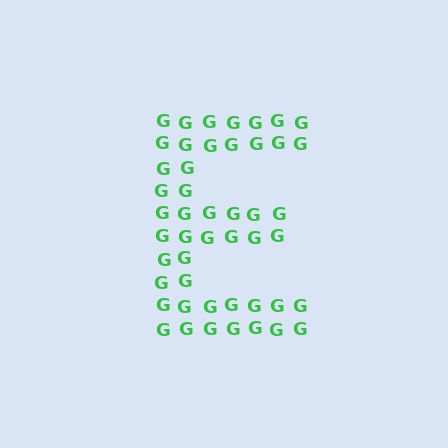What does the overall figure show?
The overall figure shows the letter E.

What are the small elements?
The small elements are letter G's.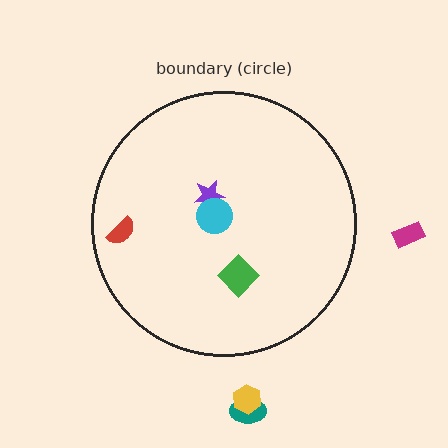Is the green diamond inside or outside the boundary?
Inside.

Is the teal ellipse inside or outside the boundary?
Outside.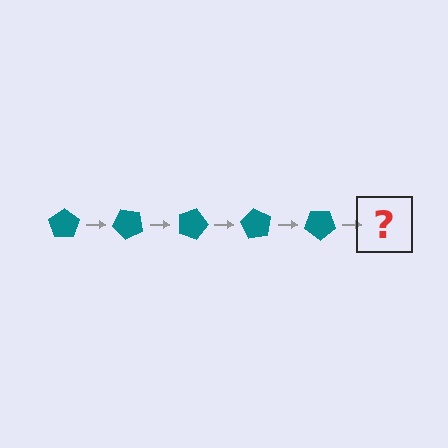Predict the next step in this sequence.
The next step is a teal pentagon rotated 225 degrees.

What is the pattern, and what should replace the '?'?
The pattern is that the pentagon rotates 45 degrees each step. The '?' should be a teal pentagon rotated 225 degrees.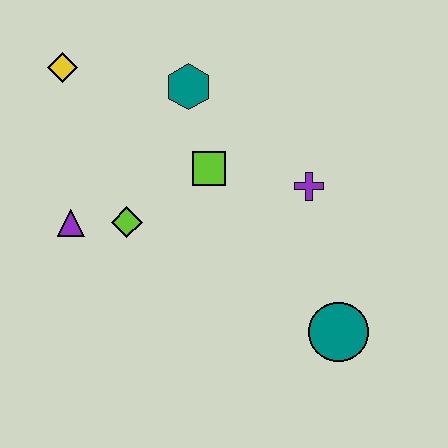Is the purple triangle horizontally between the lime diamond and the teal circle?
No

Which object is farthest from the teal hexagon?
The teal circle is farthest from the teal hexagon.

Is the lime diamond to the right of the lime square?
No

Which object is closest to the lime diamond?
The purple triangle is closest to the lime diamond.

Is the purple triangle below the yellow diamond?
Yes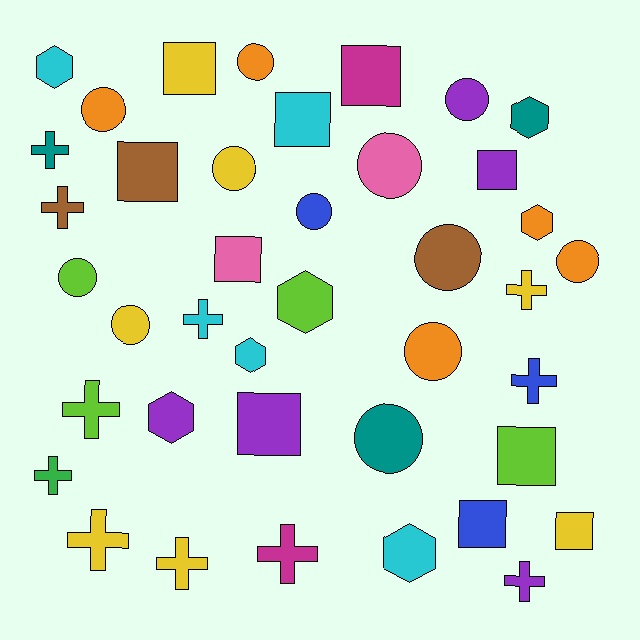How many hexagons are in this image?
There are 7 hexagons.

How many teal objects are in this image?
There are 3 teal objects.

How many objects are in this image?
There are 40 objects.